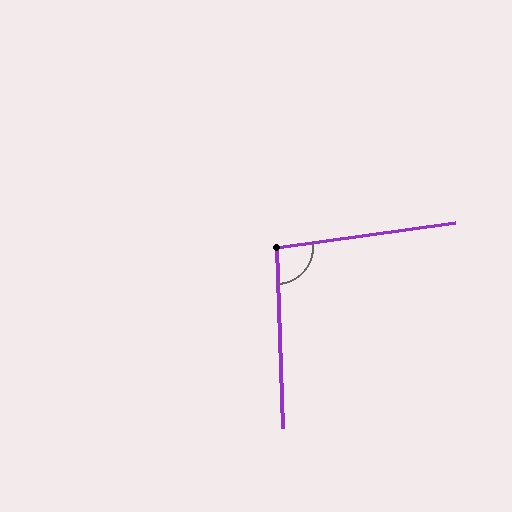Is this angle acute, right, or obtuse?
It is obtuse.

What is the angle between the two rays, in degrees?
Approximately 96 degrees.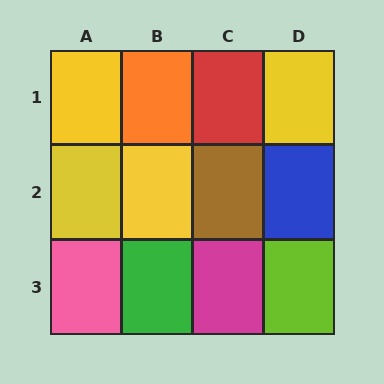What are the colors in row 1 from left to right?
Yellow, orange, red, yellow.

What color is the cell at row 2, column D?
Blue.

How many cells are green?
1 cell is green.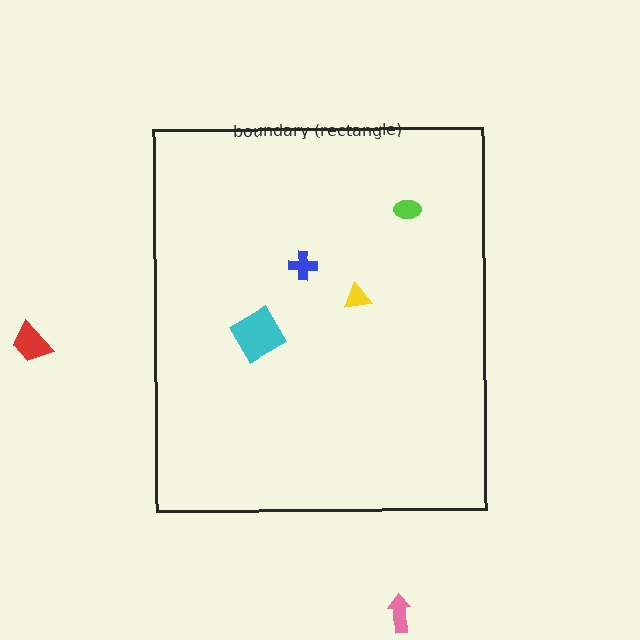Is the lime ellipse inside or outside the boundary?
Inside.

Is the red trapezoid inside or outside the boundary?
Outside.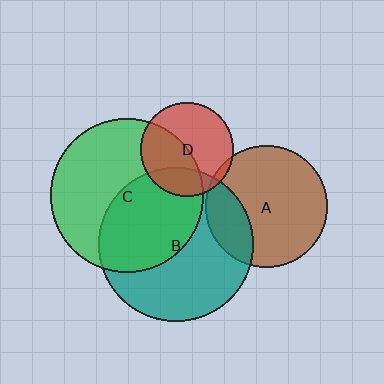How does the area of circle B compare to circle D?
Approximately 2.7 times.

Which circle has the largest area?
Circle B (teal).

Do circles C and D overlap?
Yes.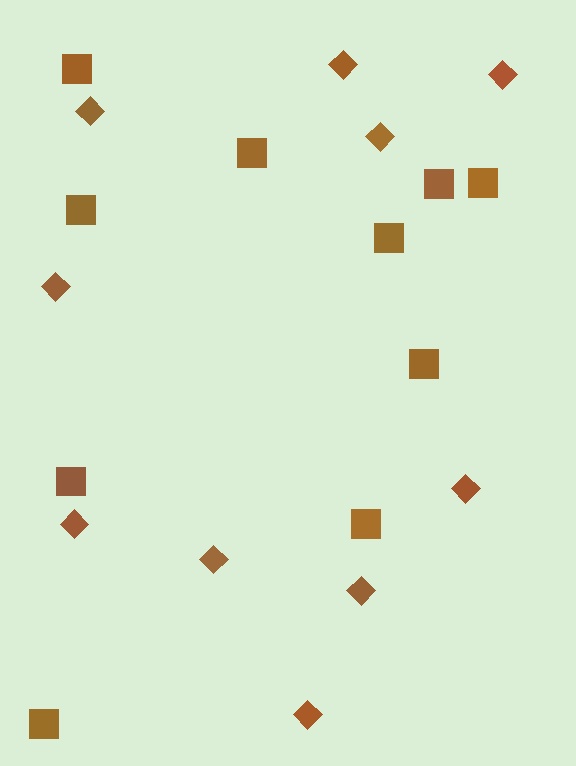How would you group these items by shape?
There are 2 groups: one group of diamonds (10) and one group of squares (10).